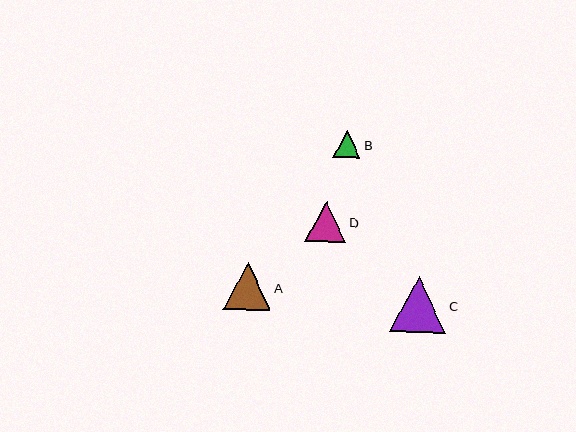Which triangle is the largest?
Triangle C is the largest with a size of approximately 56 pixels.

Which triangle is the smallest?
Triangle B is the smallest with a size of approximately 27 pixels.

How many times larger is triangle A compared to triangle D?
Triangle A is approximately 1.2 times the size of triangle D.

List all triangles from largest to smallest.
From largest to smallest: C, A, D, B.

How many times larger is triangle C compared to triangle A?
Triangle C is approximately 1.2 times the size of triangle A.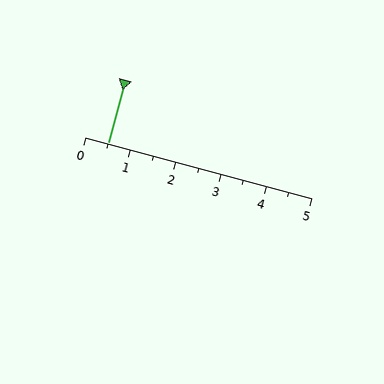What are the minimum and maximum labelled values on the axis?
The axis runs from 0 to 5.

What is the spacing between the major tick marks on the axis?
The major ticks are spaced 1 apart.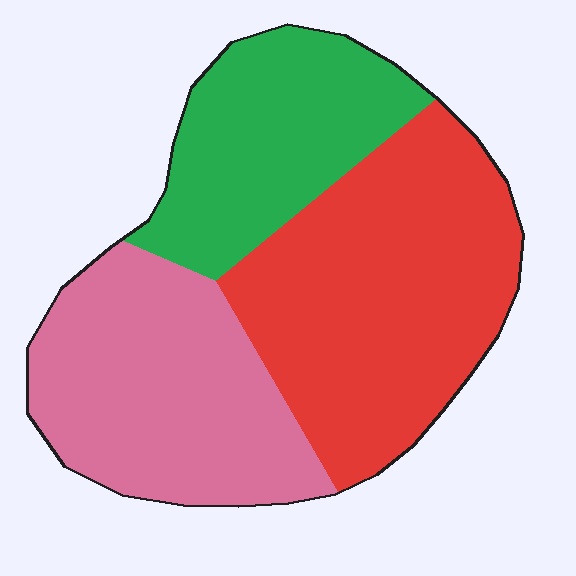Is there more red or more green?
Red.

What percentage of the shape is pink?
Pink takes up about one third (1/3) of the shape.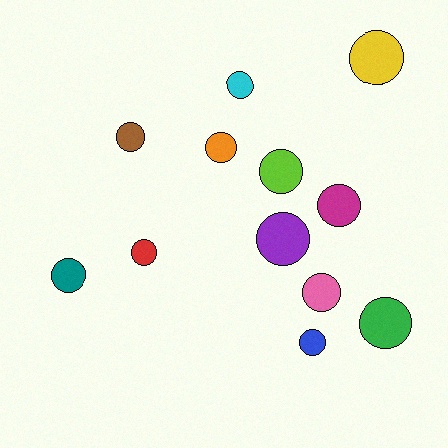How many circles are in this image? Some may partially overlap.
There are 12 circles.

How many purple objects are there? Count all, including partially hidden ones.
There is 1 purple object.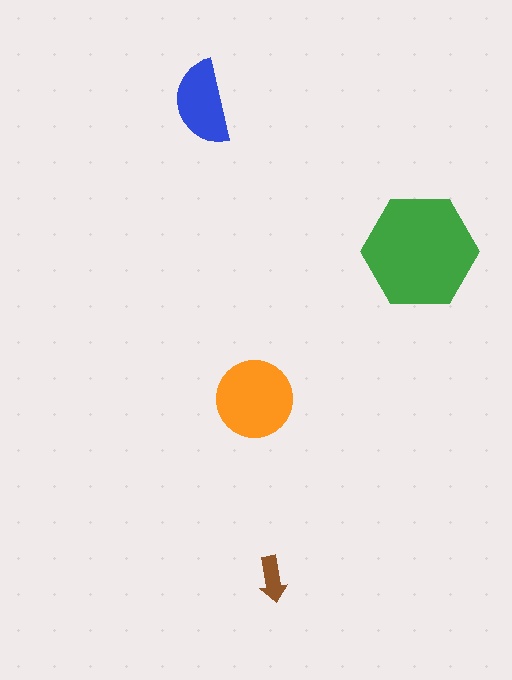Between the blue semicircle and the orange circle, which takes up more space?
The orange circle.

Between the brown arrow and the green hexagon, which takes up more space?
The green hexagon.